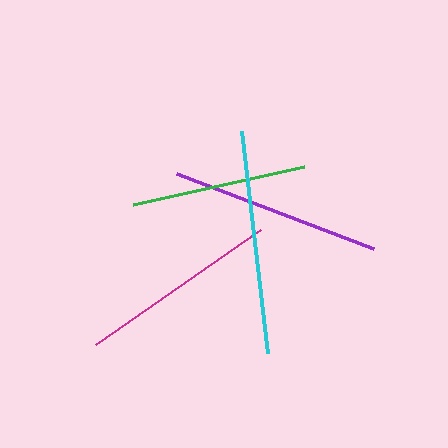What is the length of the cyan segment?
The cyan segment is approximately 224 pixels long.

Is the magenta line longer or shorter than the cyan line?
The cyan line is longer than the magenta line.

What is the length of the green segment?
The green segment is approximately 175 pixels long.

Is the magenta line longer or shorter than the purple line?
The purple line is longer than the magenta line.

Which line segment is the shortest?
The green line is the shortest at approximately 175 pixels.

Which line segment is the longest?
The cyan line is the longest at approximately 224 pixels.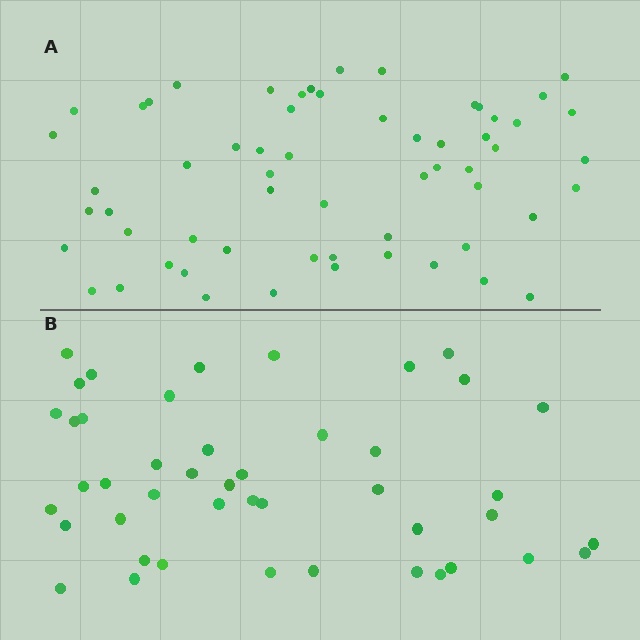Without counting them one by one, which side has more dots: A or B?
Region A (the top region) has more dots.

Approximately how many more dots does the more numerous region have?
Region A has approximately 15 more dots than region B.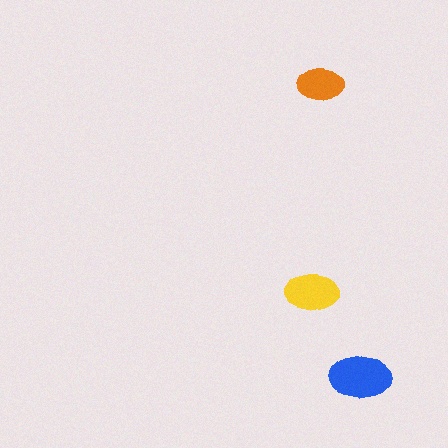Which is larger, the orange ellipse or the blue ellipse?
The blue one.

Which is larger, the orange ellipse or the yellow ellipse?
The yellow one.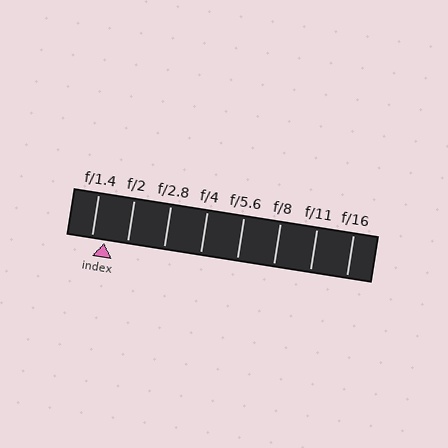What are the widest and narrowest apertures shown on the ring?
The widest aperture shown is f/1.4 and the narrowest is f/16.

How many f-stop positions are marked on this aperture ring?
There are 8 f-stop positions marked.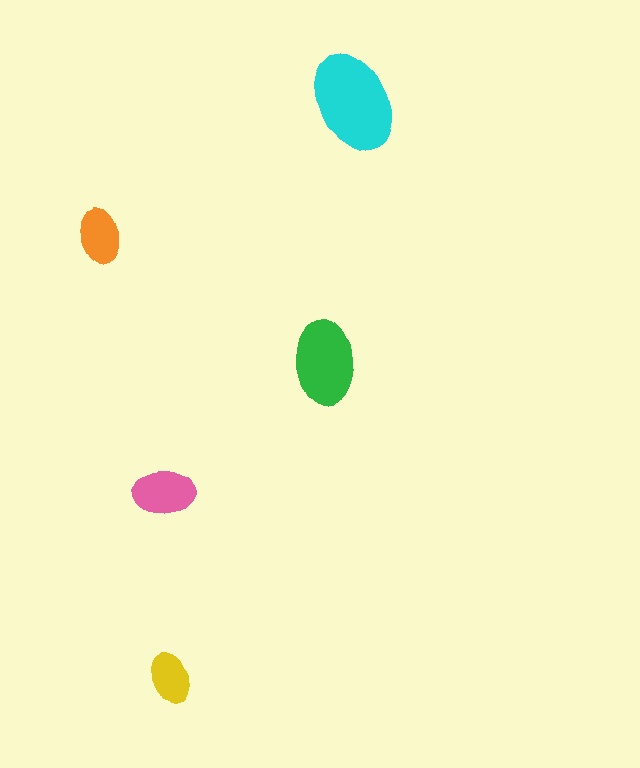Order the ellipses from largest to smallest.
the cyan one, the green one, the pink one, the orange one, the yellow one.